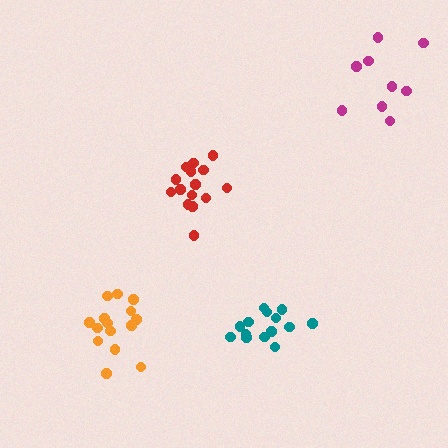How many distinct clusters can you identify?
There are 4 distinct clusters.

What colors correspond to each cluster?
The clusters are colored: orange, magenta, teal, red.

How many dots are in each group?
Group 1: 15 dots, Group 2: 9 dots, Group 3: 14 dots, Group 4: 15 dots (53 total).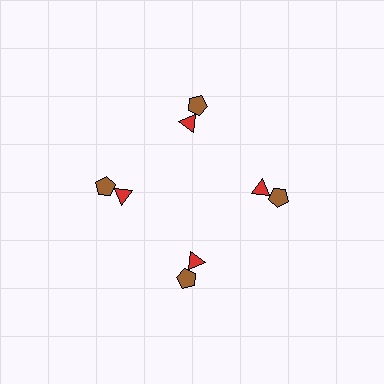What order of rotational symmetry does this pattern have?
This pattern has 4-fold rotational symmetry.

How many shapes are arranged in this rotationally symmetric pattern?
There are 8 shapes, arranged in 4 groups of 2.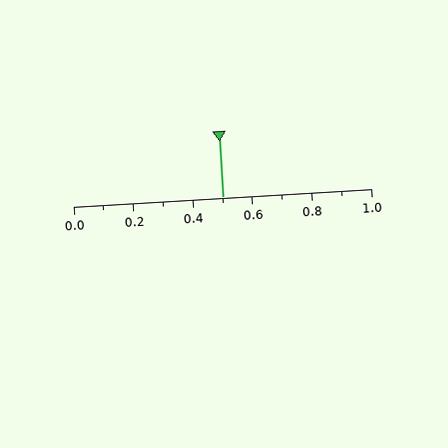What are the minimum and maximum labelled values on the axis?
The axis runs from 0.0 to 1.0.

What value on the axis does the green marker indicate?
The marker indicates approximately 0.5.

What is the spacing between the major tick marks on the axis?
The major ticks are spaced 0.2 apart.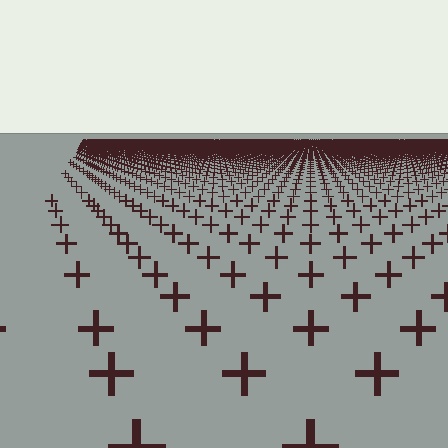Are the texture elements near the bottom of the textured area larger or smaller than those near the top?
Larger. Near the bottom, elements are closer to the viewer and appear at a bigger on-screen size.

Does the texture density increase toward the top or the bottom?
Density increases toward the top.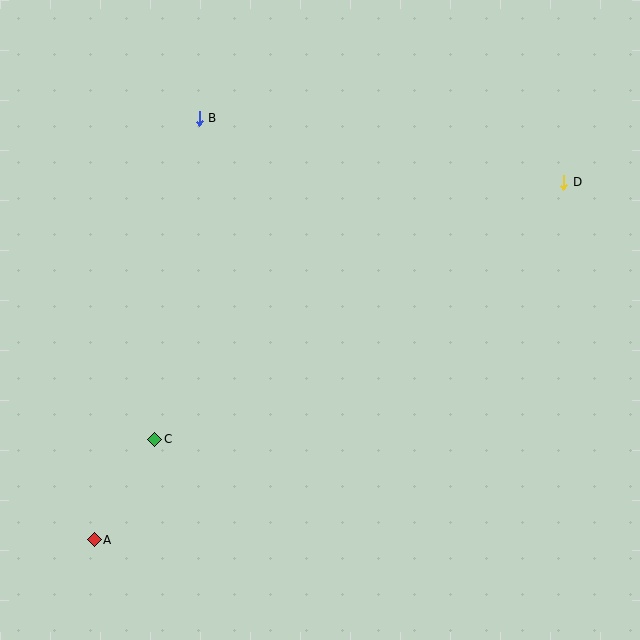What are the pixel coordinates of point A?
Point A is at (94, 540).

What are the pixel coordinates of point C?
Point C is at (155, 439).